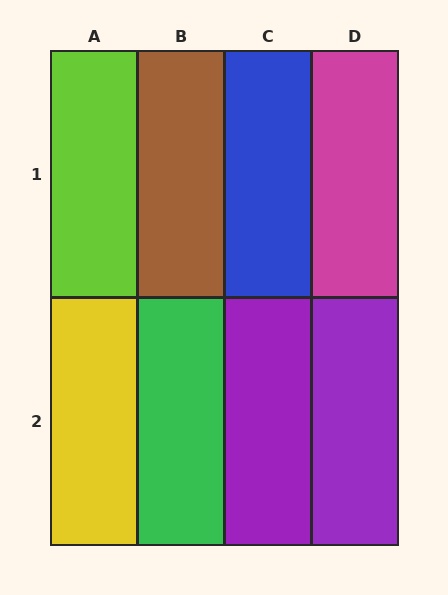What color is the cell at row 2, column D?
Purple.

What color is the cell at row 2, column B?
Green.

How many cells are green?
1 cell is green.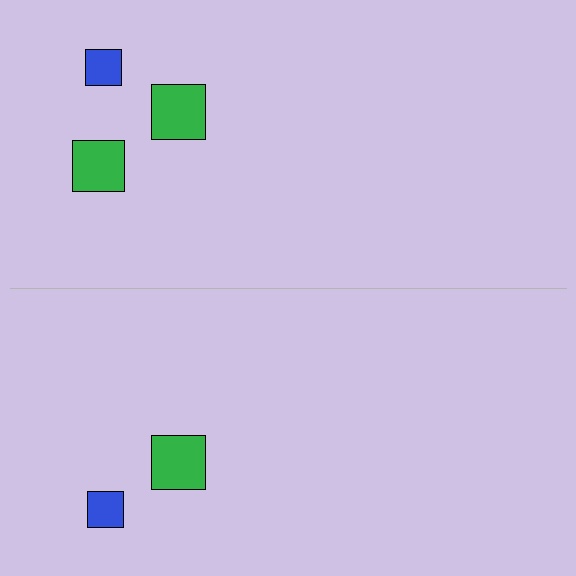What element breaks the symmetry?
A green square is missing from the bottom side.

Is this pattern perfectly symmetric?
No, the pattern is not perfectly symmetric. A green square is missing from the bottom side.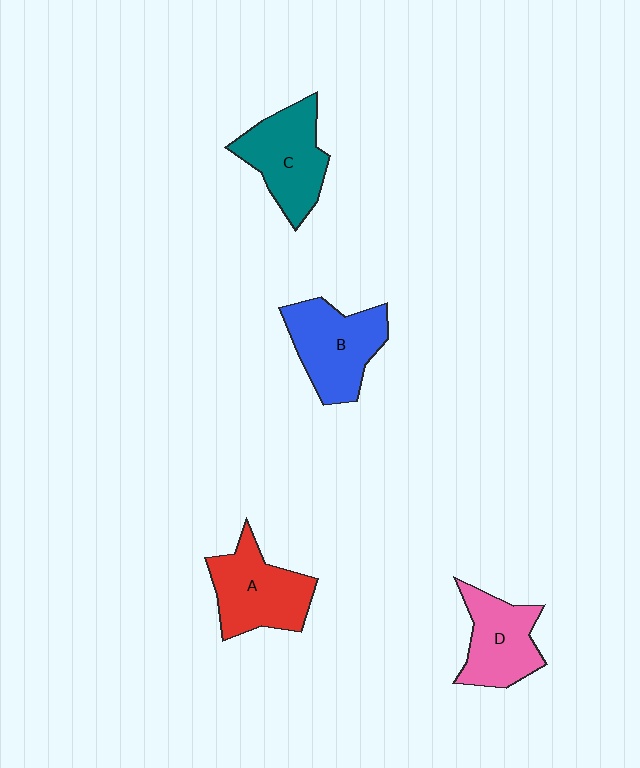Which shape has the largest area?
Shape B (blue).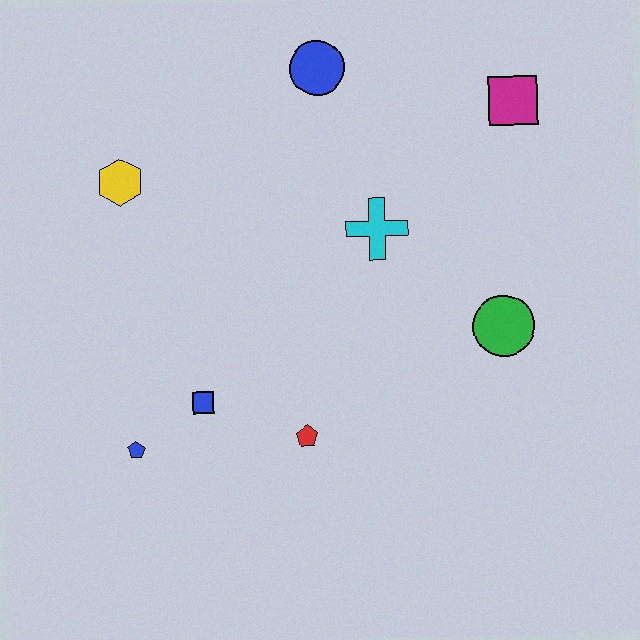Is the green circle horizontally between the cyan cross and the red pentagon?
No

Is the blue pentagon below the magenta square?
Yes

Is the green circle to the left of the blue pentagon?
No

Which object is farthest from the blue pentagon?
The magenta square is farthest from the blue pentagon.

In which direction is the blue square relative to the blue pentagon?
The blue square is to the right of the blue pentagon.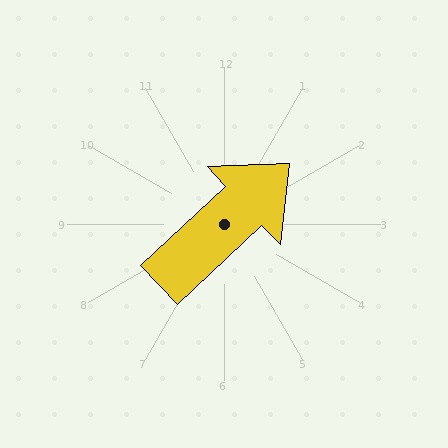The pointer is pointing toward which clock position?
Roughly 2 o'clock.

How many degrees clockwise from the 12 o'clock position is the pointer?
Approximately 47 degrees.